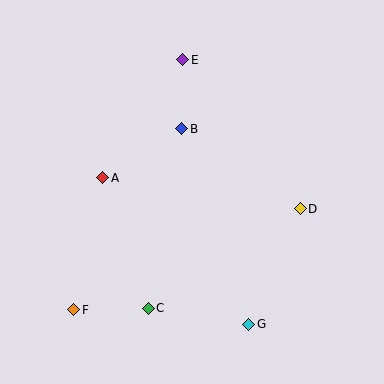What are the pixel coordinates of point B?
Point B is at (182, 129).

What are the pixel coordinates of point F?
Point F is at (74, 310).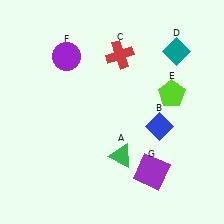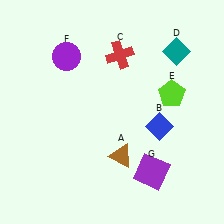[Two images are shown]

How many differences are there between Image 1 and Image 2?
There is 1 difference between the two images.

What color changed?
The triangle (A) changed from green in Image 1 to brown in Image 2.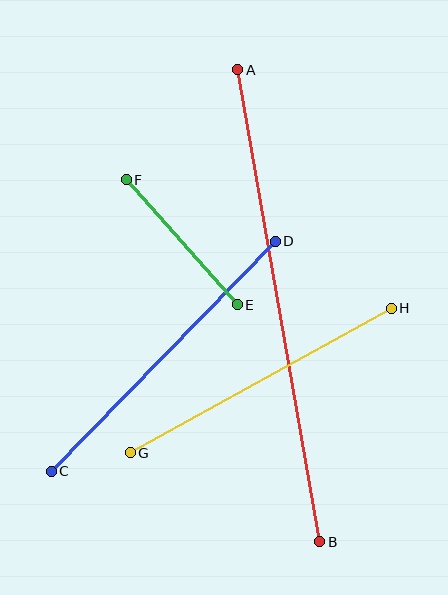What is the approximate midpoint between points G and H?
The midpoint is at approximately (261, 381) pixels.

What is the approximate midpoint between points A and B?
The midpoint is at approximately (279, 306) pixels.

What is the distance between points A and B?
The distance is approximately 479 pixels.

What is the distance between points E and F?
The distance is approximately 167 pixels.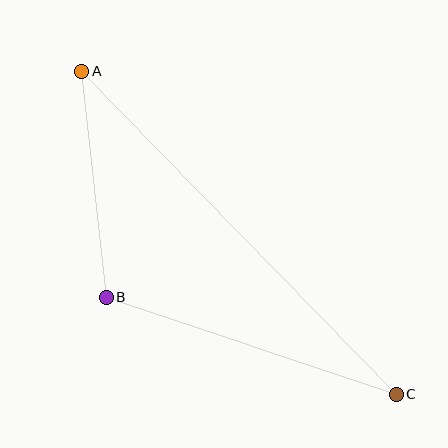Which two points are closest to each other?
Points A and B are closest to each other.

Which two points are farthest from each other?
Points A and C are farthest from each other.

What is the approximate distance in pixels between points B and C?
The distance between B and C is approximately 306 pixels.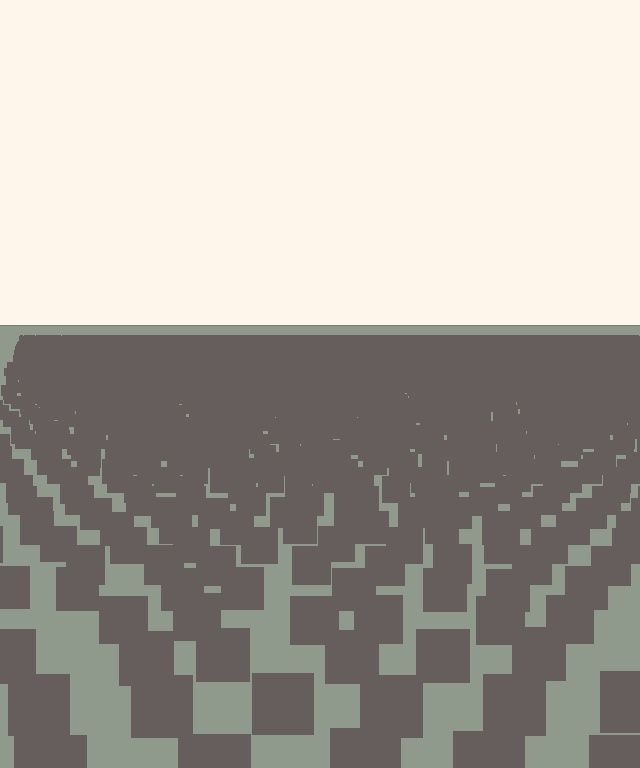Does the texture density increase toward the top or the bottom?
Density increases toward the top.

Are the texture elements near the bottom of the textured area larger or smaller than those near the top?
Larger. Near the bottom, elements are closer to the viewer and appear at a bigger on-screen size.